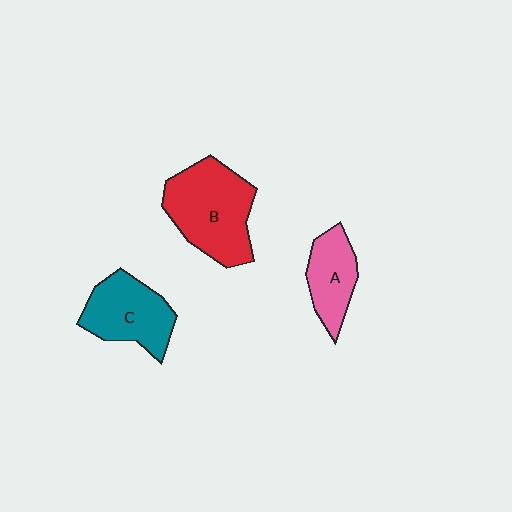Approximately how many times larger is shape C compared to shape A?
Approximately 1.4 times.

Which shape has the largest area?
Shape B (red).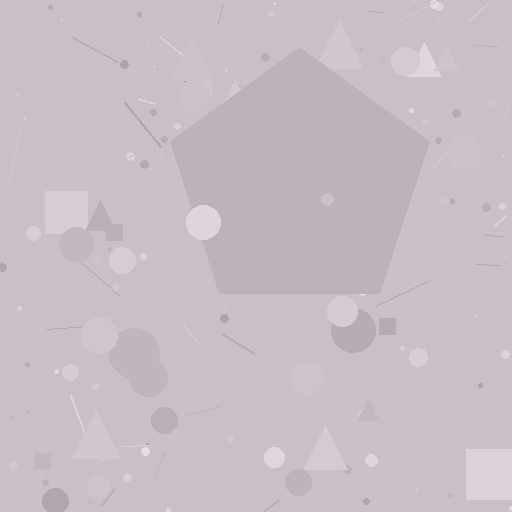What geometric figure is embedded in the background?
A pentagon is embedded in the background.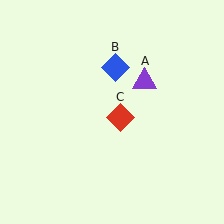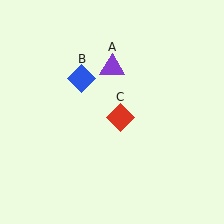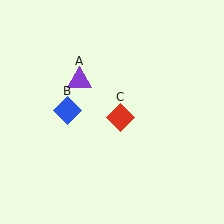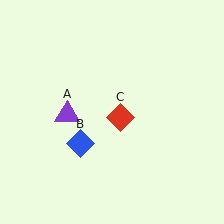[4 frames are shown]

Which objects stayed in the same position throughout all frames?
Red diamond (object C) remained stationary.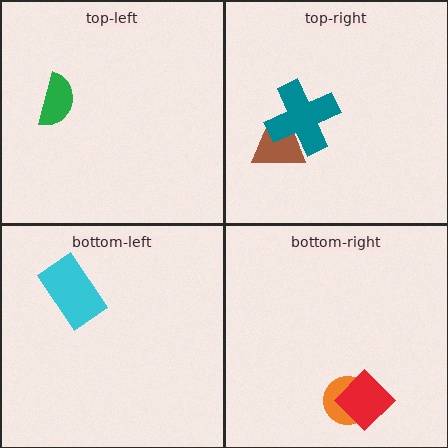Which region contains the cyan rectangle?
The bottom-left region.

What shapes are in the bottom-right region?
The orange circle, the red diamond.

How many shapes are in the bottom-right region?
2.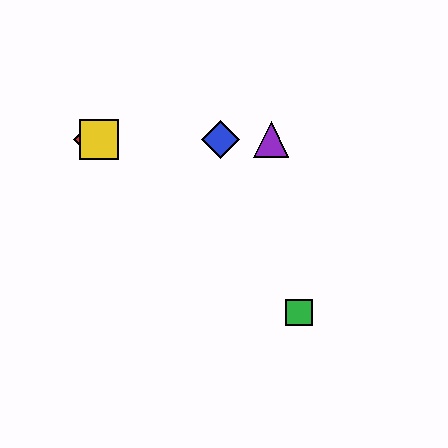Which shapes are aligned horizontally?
The red diamond, the blue diamond, the yellow square, the purple triangle are aligned horizontally.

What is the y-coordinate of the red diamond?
The red diamond is at y≈140.